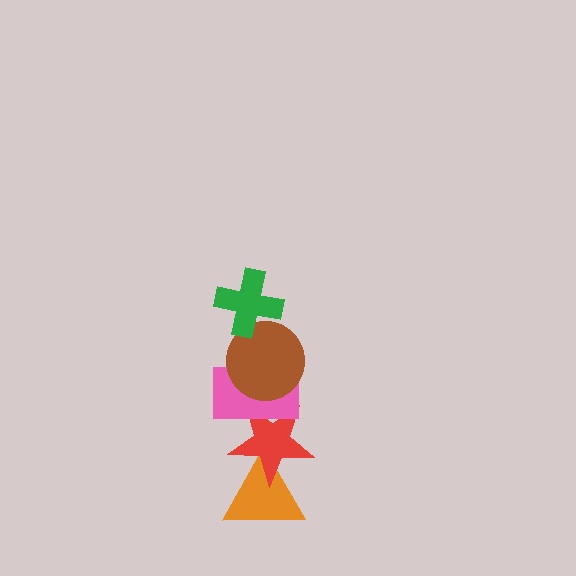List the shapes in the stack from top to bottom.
From top to bottom: the green cross, the brown circle, the pink rectangle, the red star, the orange triangle.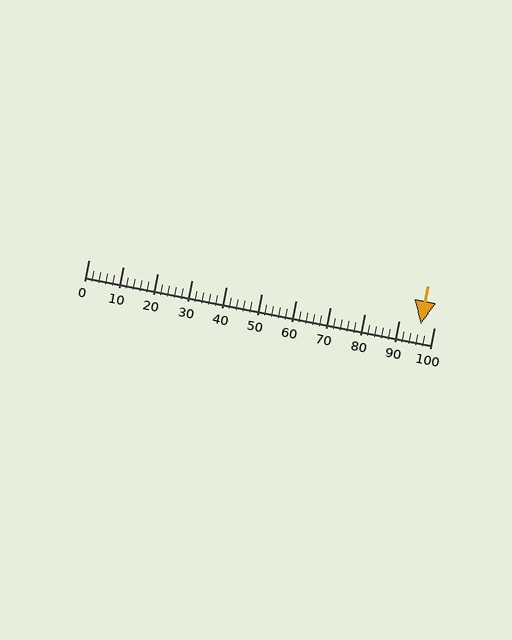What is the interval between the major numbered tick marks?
The major tick marks are spaced 10 units apart.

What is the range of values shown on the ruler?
The ruler shows values from 0 to 100.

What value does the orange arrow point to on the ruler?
The orange arrow points to approximately 96.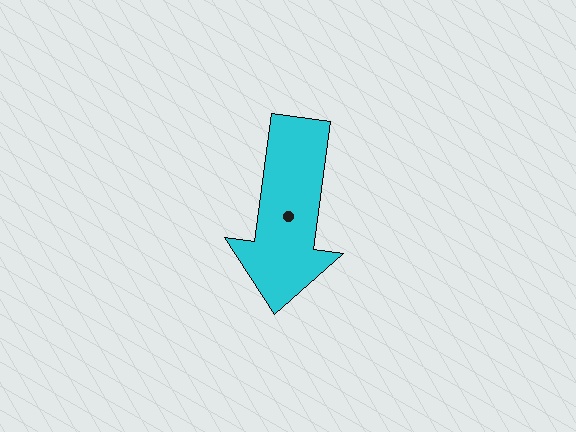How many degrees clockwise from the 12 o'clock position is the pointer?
Approximately 188 degrees.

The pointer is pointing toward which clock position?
Roughly 6 o'clock.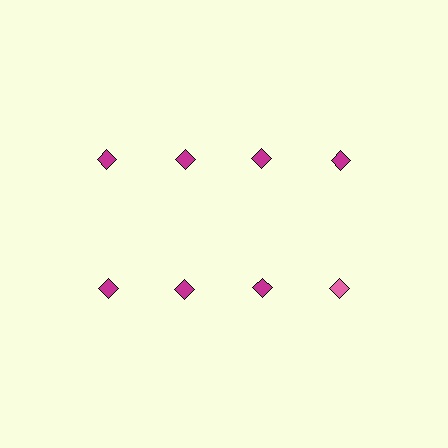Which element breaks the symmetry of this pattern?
The pink diamond in the second row, second from right column breaks the symmetry. All other shapes are magenta diamonds.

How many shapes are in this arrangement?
There are 8 shapes arranged in a grid pattern.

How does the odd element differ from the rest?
It has a different color: pink instead of magenta.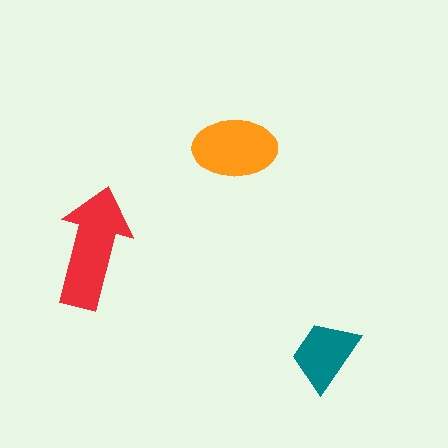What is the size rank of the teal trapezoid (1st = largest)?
3rd.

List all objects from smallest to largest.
The teal trapezoid, the orange ellipse, the red arrow.